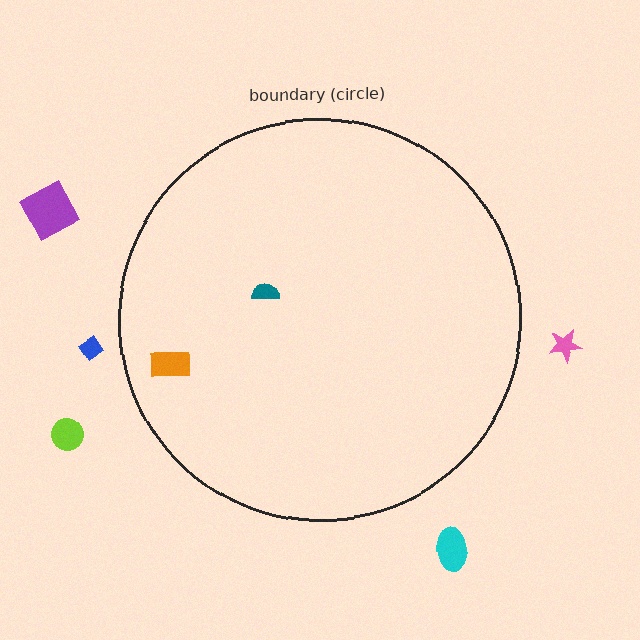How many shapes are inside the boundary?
2 inside, 5 outside.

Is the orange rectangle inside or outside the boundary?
Inside.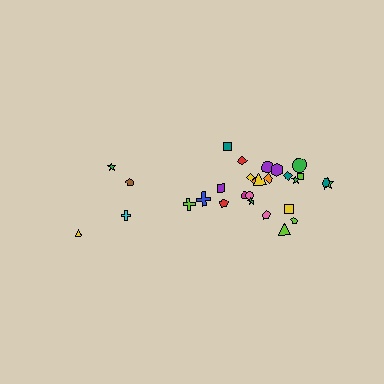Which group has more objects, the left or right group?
The right group.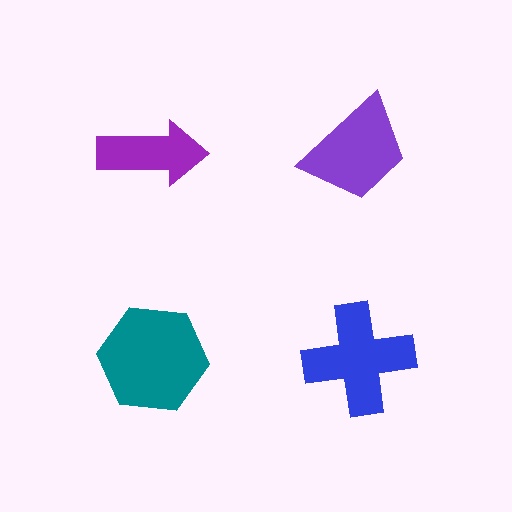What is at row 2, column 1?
A teal hexagon.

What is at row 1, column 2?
A purple trapezoid.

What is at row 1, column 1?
A purple arrow.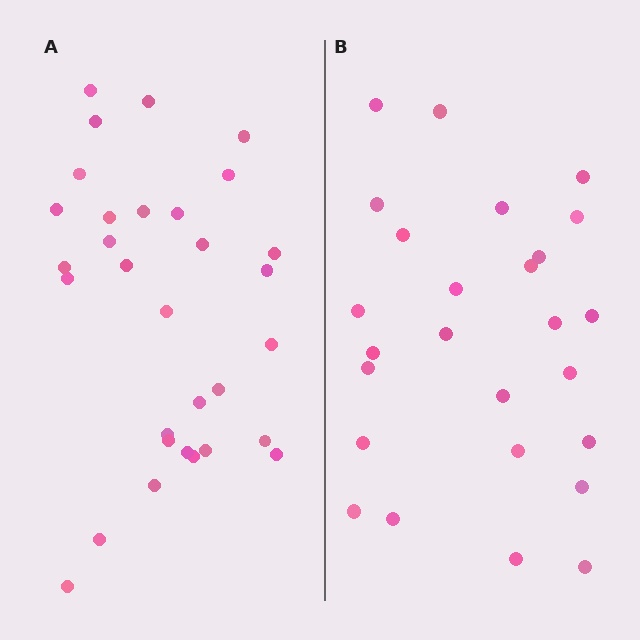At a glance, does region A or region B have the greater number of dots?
Region A (the left region) has more dots.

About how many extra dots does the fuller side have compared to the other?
Region A has about 5 more dots than region B.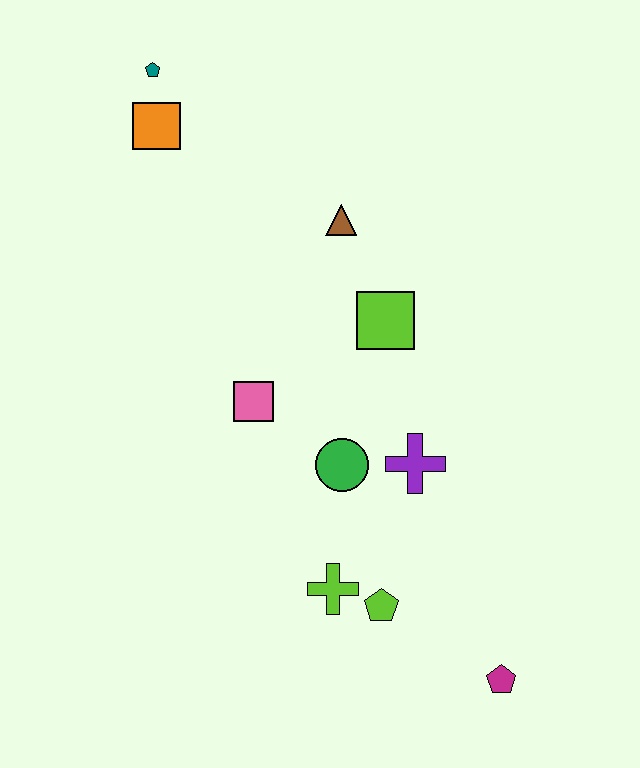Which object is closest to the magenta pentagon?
The lime pentagon is closest to the magenta pentagon.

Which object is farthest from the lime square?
The magenta pentagon is farthest from the lime square.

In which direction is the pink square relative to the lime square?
The pink square is to the left of the lime square.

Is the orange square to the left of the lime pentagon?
Yes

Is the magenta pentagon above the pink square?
No